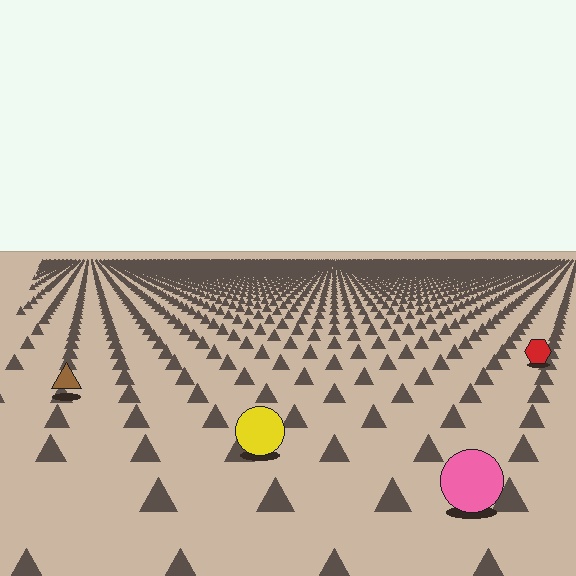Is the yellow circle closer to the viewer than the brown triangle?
Yes. The yellow circle is closer — you can tell from the texture gradient: the ground texture is coarser near it.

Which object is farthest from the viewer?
The red hexagon is farthest from the viewer. It appears smaller and the ground texture around it is denser.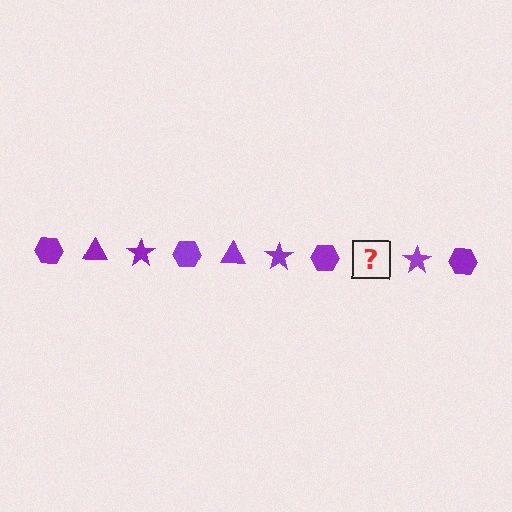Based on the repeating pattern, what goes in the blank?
The blank should be a purple triangle.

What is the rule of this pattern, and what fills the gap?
The rule is that the pattern cycles through hexagon, triangle, star shapes in purple. The gap should be filled with a purple triangle.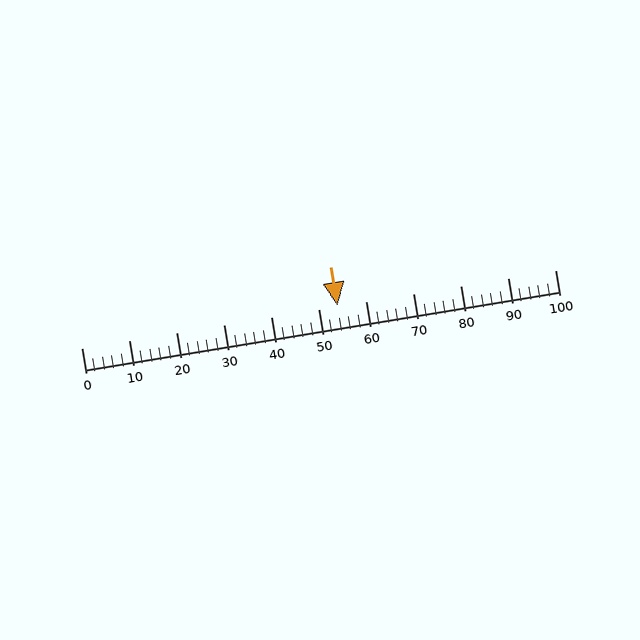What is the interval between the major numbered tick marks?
The major tick marks are spaced 10 units apart.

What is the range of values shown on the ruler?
The ruler shows values from 0 to 100.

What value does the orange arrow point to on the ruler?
The orange arrow points to approximately 54.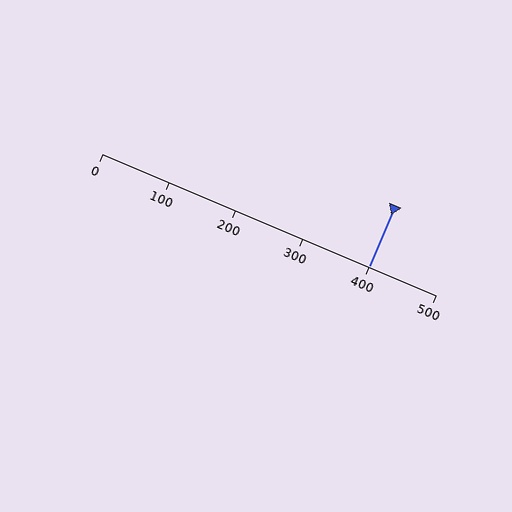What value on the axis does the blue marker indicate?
The marker indicates approximately 400.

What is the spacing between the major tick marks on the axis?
The major ticks are spaced 100 apart.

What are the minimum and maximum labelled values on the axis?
The axis runs from 0 to 500.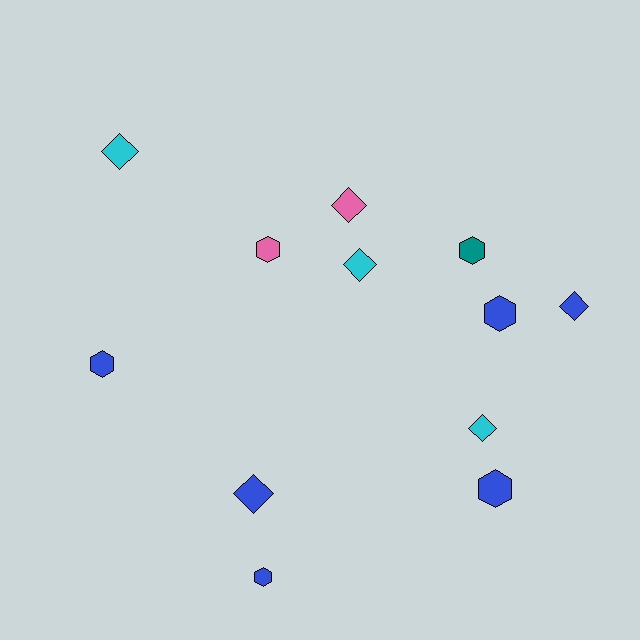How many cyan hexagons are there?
There are no cyan hexagons.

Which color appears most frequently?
Blue, with 6 objects.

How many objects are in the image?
There are 12 objects.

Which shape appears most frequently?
Hexagon, with 6 objects.